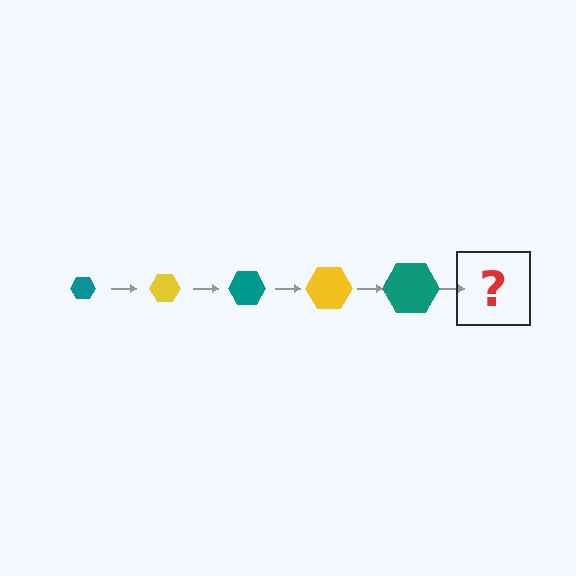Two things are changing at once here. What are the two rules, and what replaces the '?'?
The two rules are that the hexagon grows larger each step and the color cycles through teal and yellow. The '?' should be a yellow hexagon, larger than the previous one.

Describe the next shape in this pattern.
It should be a yellow hexagon, larger than the previous one.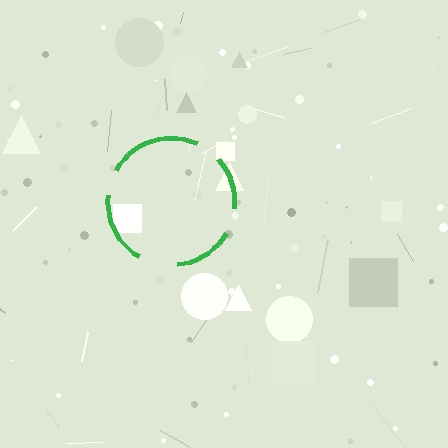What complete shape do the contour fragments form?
The contour fragments form a circle.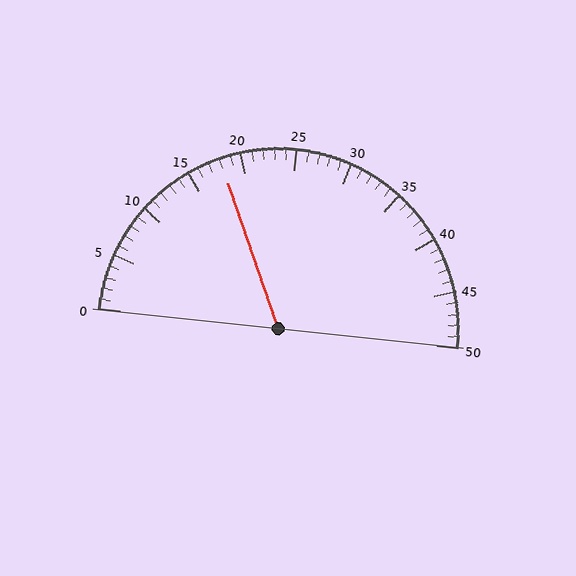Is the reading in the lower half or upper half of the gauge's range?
The reading is in the lower half of the range (0 to 50).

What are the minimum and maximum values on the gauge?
The gauge ranges from 0 to 50.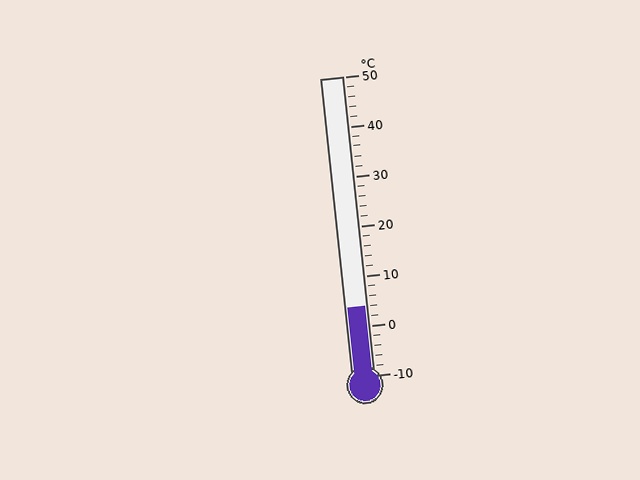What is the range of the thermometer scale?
The thermometer scale ranges from -10°C to 50°C.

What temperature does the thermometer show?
The thermometer shows approximately 4°C.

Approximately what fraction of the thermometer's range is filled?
The thermometer is filled to approximately 25% of its range.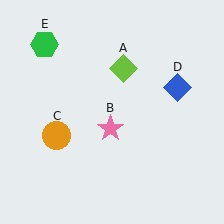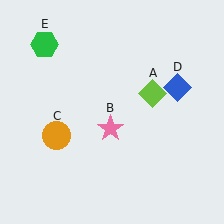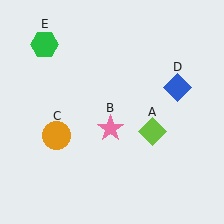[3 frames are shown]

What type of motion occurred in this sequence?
The lime diamond (object A) rotated clockwise around the center of the scene.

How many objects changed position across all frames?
1 object changed position: lime diamond (object A).